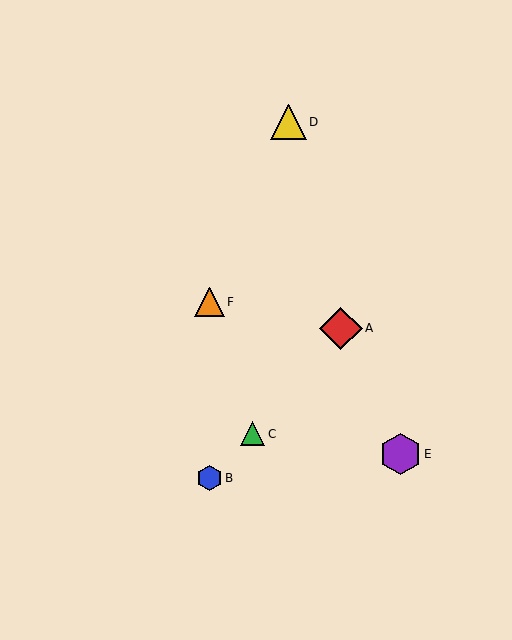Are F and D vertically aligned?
No, F is at x≈210 and D is at x≈289.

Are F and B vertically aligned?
Yes, both are at x≈210.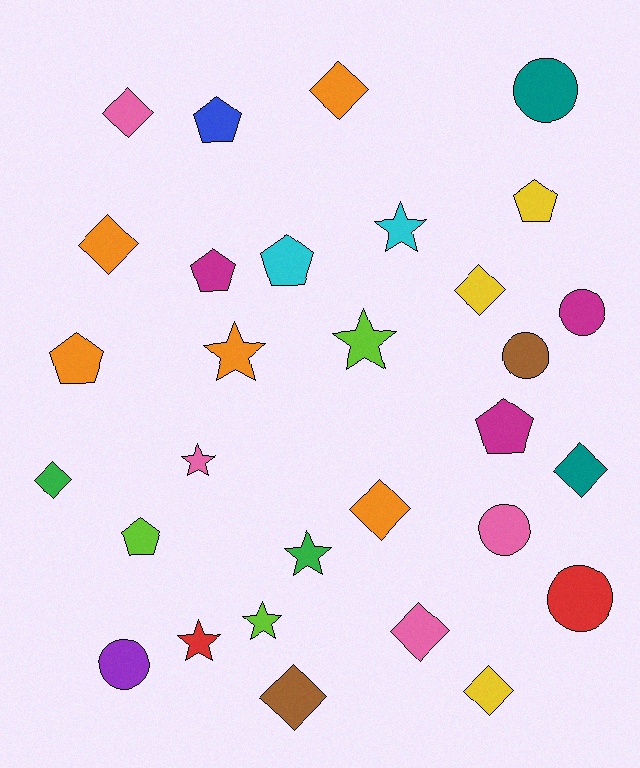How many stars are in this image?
There are 7 stars.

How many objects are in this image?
There are 30 objects.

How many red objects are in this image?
There are 2 red objects.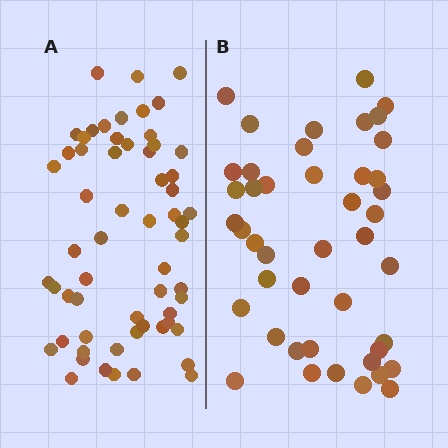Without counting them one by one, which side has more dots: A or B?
Region A (the left region) has more dots.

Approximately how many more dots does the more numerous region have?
Region A has approximately 15 more dots than region B.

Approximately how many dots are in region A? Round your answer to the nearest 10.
About 60 dots.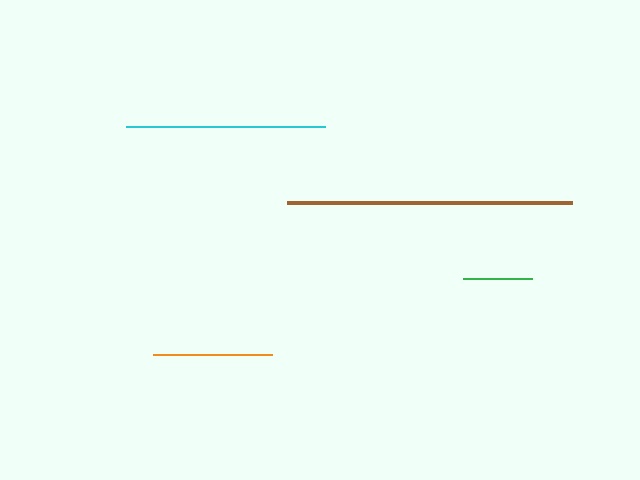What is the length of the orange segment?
The orange segment is approximately 118 pixels long.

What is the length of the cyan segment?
The cyan segment is approximately 199 pixels long.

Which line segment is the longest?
The brown line is the longest at approximately 285 pixels.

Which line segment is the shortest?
The green line is the shortest at approximately 69 pixels.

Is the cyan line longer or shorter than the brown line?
The brown line is longer than the cyan line.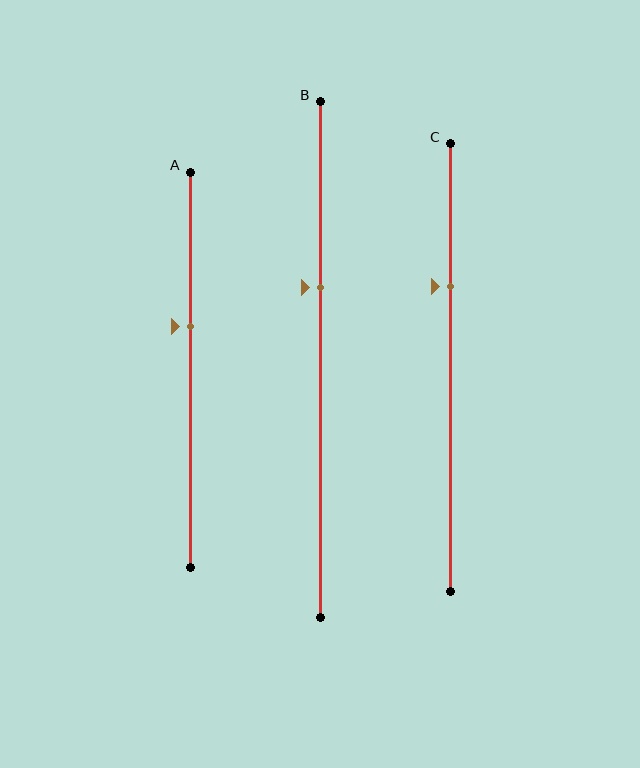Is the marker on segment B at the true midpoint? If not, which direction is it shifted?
No, the marker on segment B is shifted upward by about 14% of the segment length.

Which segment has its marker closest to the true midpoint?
Segment A has its marker closest to the true midpoint.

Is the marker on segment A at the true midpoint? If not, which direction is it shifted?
No, the marker on segment A is shifted upward by about 11% of the segment length.